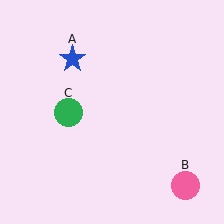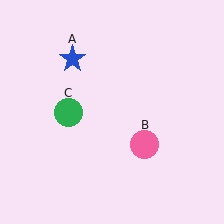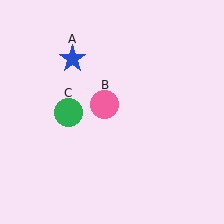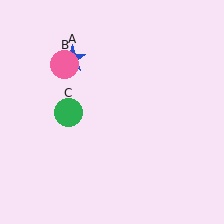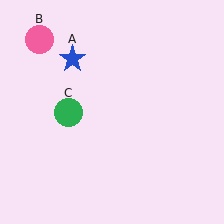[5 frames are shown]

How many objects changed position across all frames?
1 object changed position: pink circle (object B).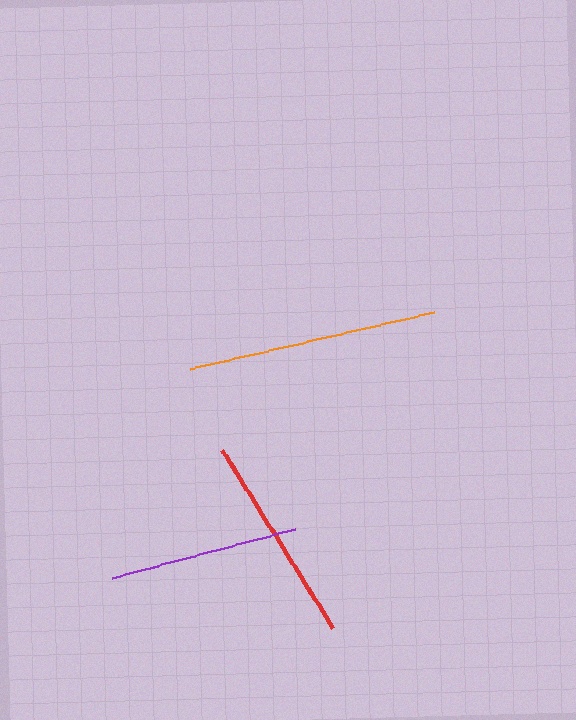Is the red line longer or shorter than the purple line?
The red line is longer than the purple line.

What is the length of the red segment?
The red segment is approximately 209 pixels long.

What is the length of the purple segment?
The purple segment is approximately 189 pixels long.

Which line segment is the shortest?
The purple line is the shortest at approximately 189 pixels.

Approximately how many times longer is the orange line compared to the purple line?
The orange line is approximately 1.3 times the length of the purple line.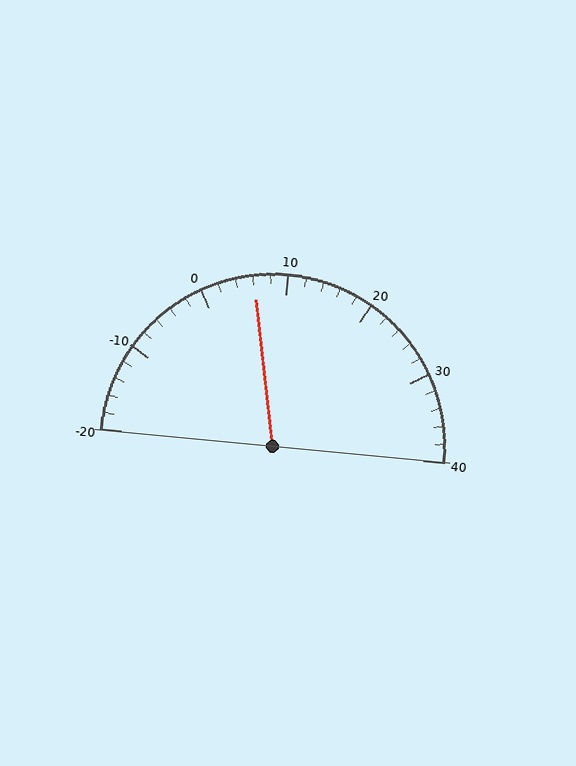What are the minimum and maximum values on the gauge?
The gauge ranges from -20 to 40.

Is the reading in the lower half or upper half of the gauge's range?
The reading is in the lower half of the range (-20 to 40).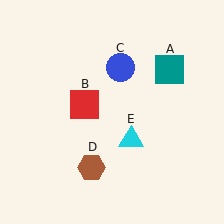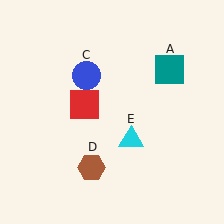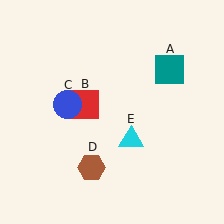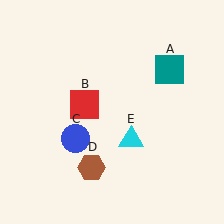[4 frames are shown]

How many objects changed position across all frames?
1 object changed position: blue circle (object C).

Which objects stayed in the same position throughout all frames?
Teal square (object A) and red square (object B) and brown hexagon (object D) and cyan triangle (object E) remained stationary.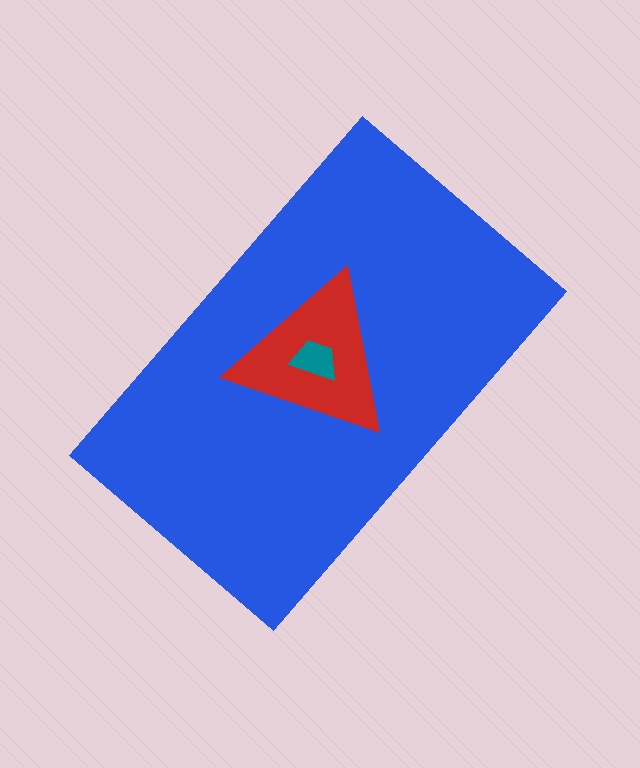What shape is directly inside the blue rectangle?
The red triangle.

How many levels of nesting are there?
3.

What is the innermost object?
The teal trapezoid.